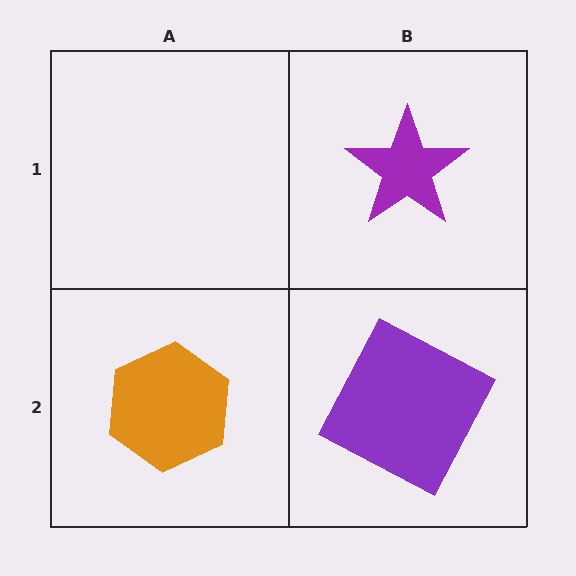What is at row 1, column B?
A purple star.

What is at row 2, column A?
An orange hexagon.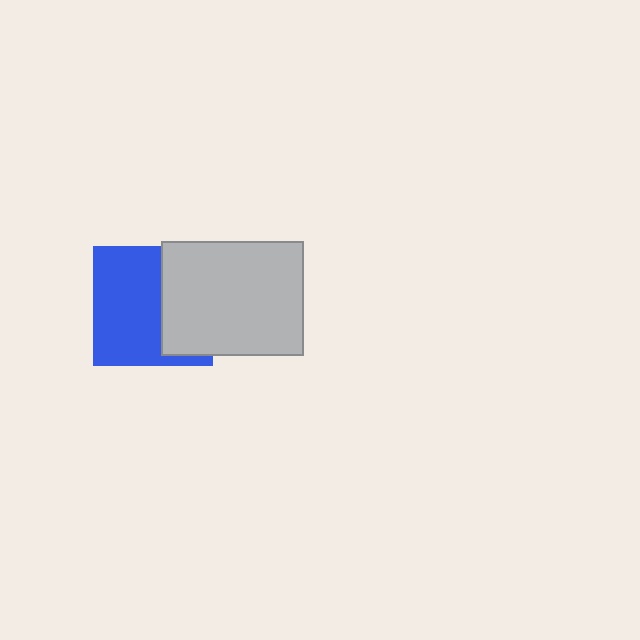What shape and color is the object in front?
The object in front is a light gray rectangle.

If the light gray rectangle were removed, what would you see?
You would see the complete blue square.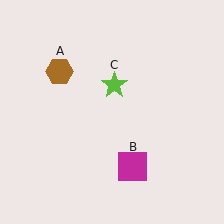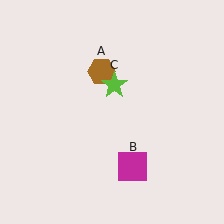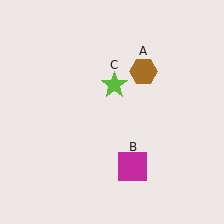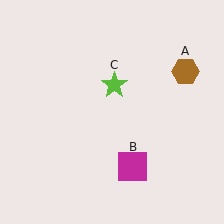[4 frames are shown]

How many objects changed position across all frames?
1 object changed position: brown hexagon (object A).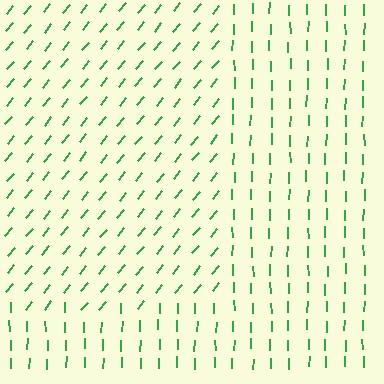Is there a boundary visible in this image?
Yes, there is a texture boundary formed by a change in line orientation.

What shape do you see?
I see a rectangle.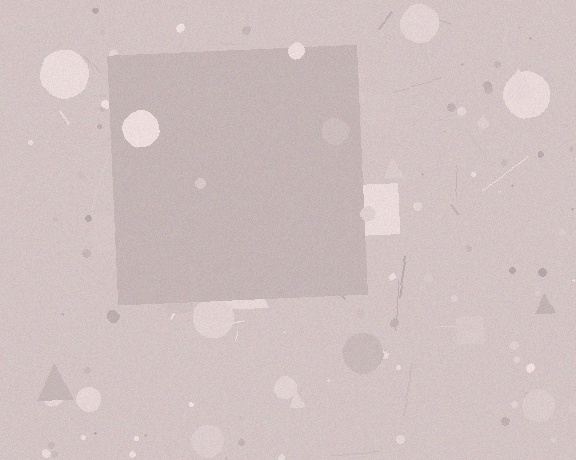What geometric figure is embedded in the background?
A square is embedded in the background.